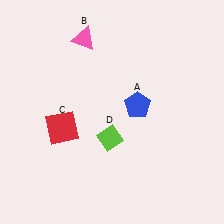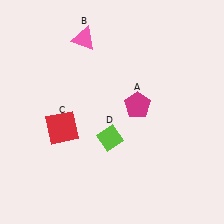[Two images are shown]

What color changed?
The pentagon (A) changed from blue in Image 1 to magenta in Image 2.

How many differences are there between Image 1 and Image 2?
There is 1 difference between the two images.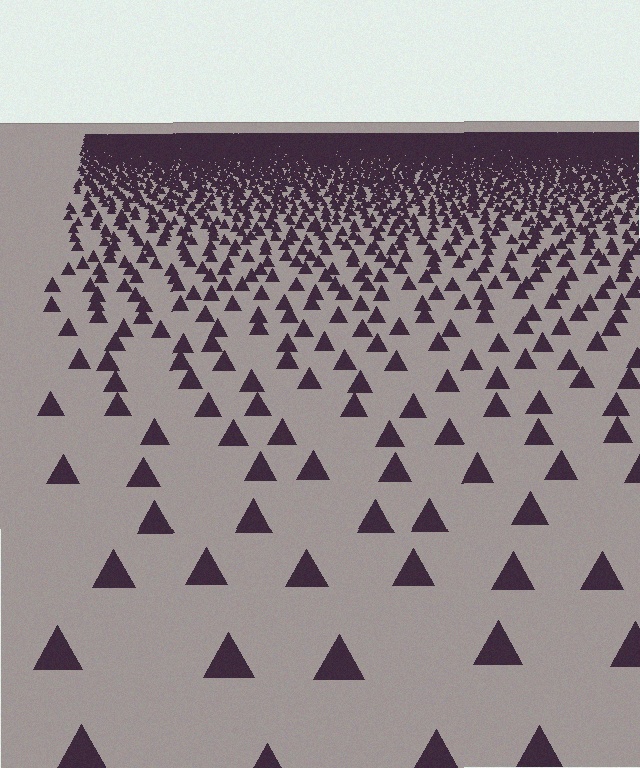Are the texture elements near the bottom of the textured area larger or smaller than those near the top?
Larger. Near the bottom, elements are closer to the viewer and appear at a bigger on-screen size.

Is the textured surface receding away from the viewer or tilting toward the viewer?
The surface is receding away from the viewer. Texture elements get smaller and denser toward the top.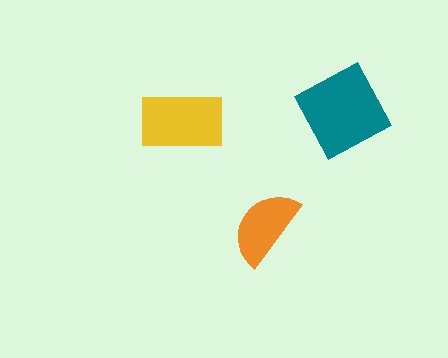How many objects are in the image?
There are 3 objects in the image.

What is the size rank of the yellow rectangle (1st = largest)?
2nd.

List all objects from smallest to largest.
The orange semicircle, the yellow rectangle, the teal diamond.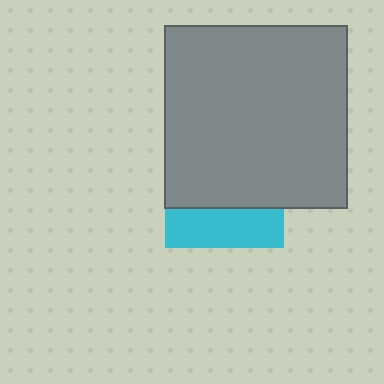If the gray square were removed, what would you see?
You would see the complete cyan square.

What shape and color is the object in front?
The object in front is a gray square.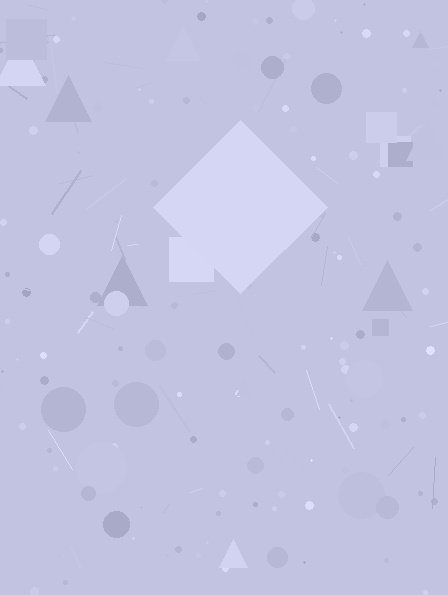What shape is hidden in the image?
A diamond is hidden in the image.